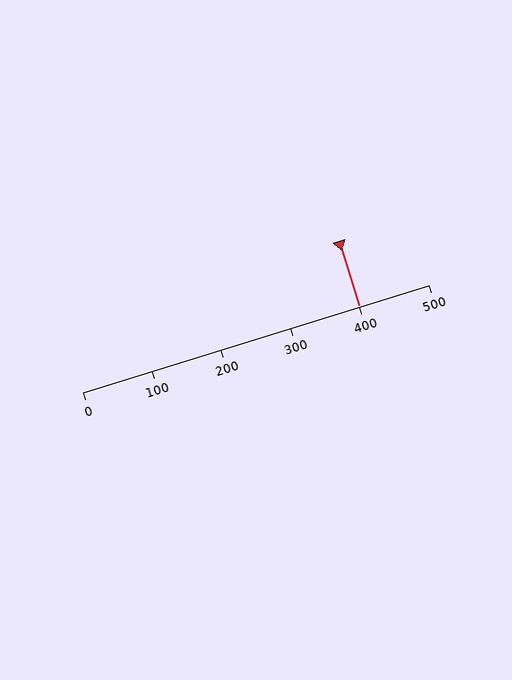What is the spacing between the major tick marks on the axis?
The major ticks are spaced 100 apart.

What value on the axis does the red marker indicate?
The marker indicates approximately 400.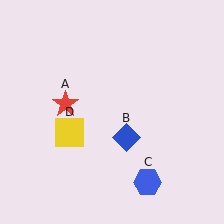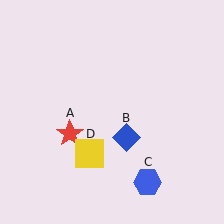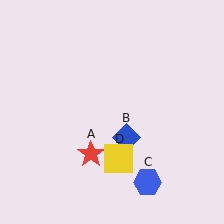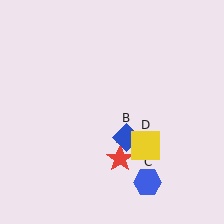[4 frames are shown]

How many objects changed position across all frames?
2 objects changed position: red star (object A), yellow square (object D).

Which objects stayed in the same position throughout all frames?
Blue diamond (object B) and blue hexagon (object C) remained stationary.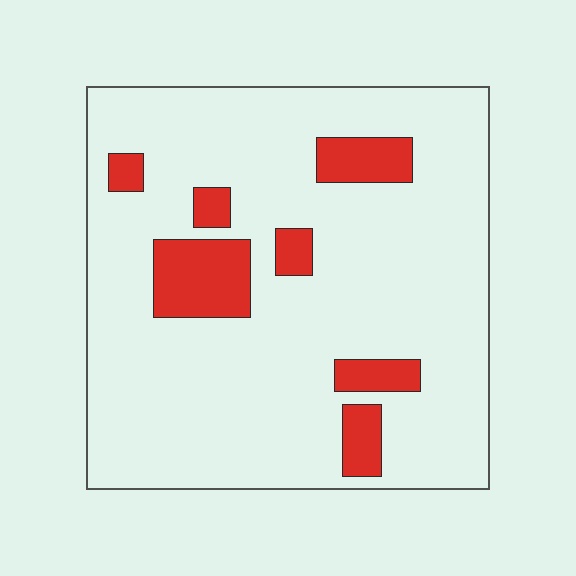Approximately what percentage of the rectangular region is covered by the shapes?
Approximately 15%.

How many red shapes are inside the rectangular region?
7.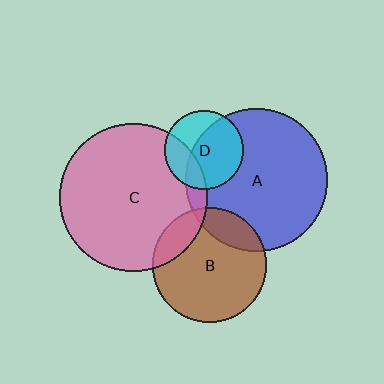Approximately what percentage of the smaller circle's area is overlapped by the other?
Approximately 60%.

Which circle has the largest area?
Circle C (pink).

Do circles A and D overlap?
Yes.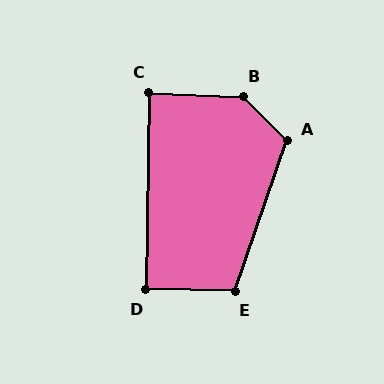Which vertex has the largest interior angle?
B, at approximately 137 degrees.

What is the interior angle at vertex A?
Approximately 116 degrees (obtuse).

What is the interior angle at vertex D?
Approximately 90 degrees (approximately right).